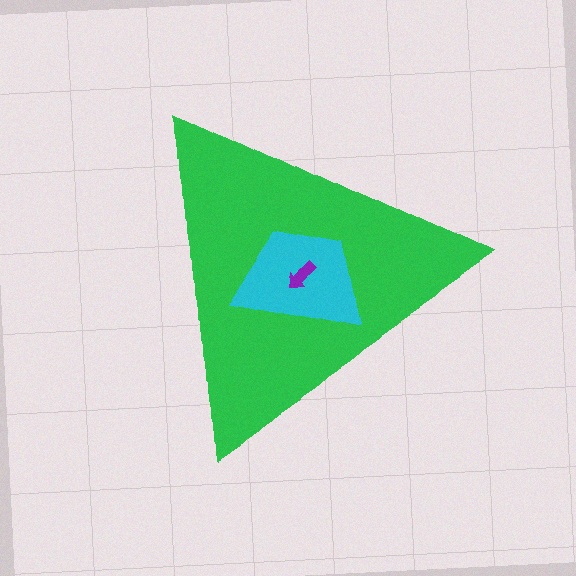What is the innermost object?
The purple arrow.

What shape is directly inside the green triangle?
The cyan trapezoid.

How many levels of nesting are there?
3.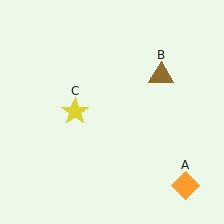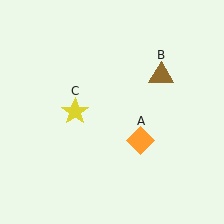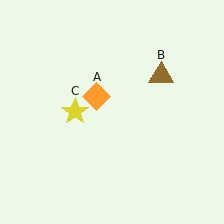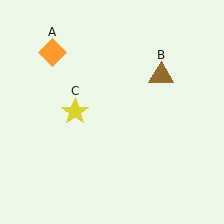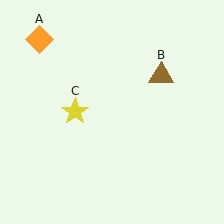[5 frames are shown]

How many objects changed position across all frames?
1 object changed position: orange diamond (object A).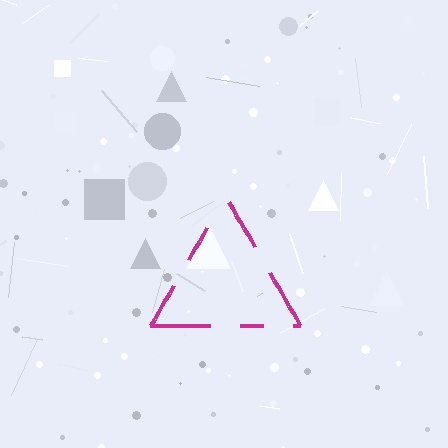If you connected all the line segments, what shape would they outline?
They would outline a triangle.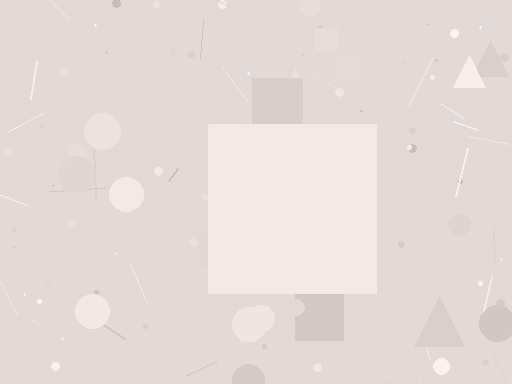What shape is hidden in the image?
A square is hidden in the image.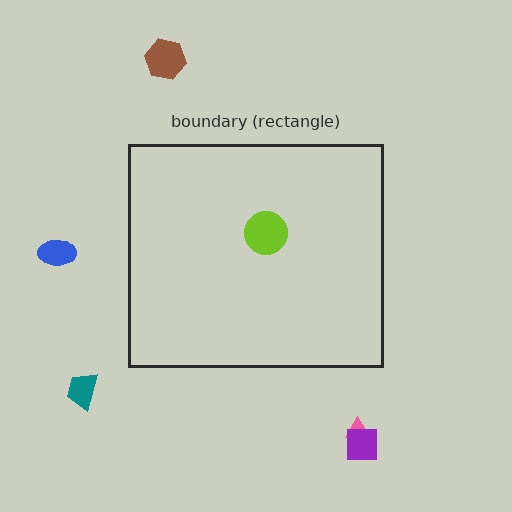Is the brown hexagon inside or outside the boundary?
Outside.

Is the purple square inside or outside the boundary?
Outside.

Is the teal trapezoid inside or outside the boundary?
Outside.